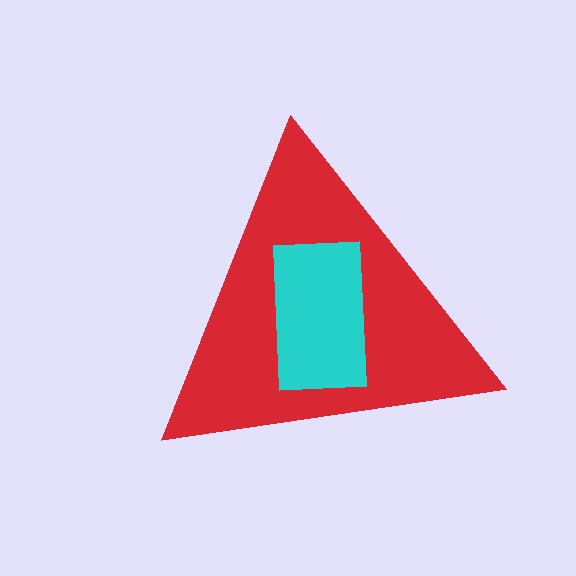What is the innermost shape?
The cyan rectangle.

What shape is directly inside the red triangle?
The cyan rectangle.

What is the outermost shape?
The red triangle.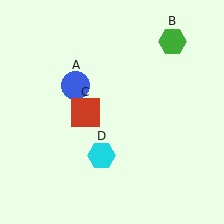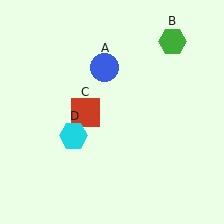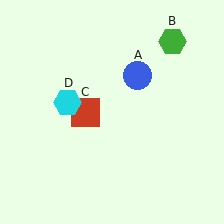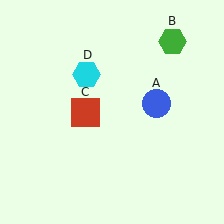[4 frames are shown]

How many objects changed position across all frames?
2 objects changed position: blue circle (object A), cyan hexagon (object D).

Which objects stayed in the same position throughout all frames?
Green hexagon (object B) and red square (object C) remained stationary.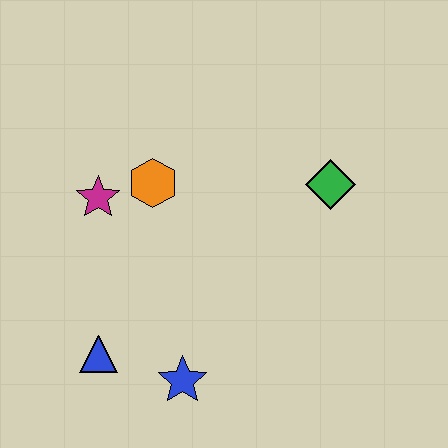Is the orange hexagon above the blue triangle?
Yes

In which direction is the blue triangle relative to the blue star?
The blue triangle is to the left of the blue star.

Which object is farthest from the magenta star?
The green diamond is farthest from the magenta star.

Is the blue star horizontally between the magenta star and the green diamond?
Yes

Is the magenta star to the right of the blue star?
No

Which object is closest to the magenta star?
The orange hexagon is closest to the magenta star.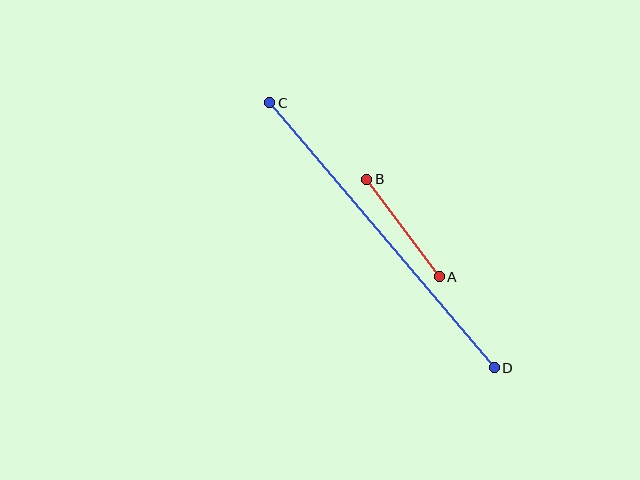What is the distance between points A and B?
The distance is approximately 122 pixels.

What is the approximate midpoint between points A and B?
The midpoint is at approximately (403, 228) pixels.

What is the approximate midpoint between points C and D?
The midpoint is at approximately (382, 235) pixels.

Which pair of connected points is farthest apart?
Points C and D are farthest apart.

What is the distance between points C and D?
The distance is approximately 347 pixels.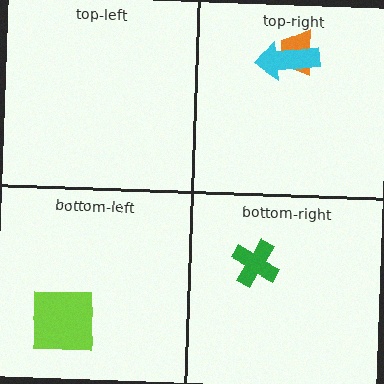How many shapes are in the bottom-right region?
1.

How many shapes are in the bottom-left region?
1.